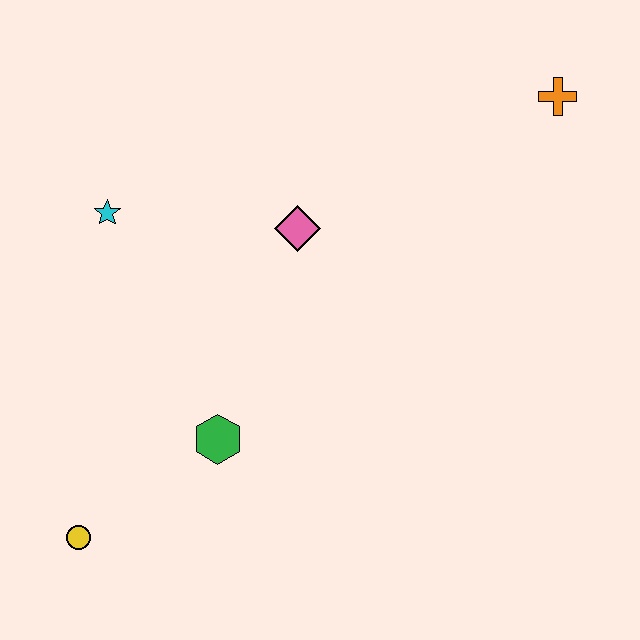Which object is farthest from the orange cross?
The yellow circle is farthest from the orange cross.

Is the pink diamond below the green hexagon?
No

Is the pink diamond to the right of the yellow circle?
Yes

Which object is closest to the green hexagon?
The yellow circle is closest to the green hexagon.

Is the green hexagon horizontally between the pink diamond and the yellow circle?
Yes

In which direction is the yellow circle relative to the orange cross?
The yellow circle is to the left of the orange cross.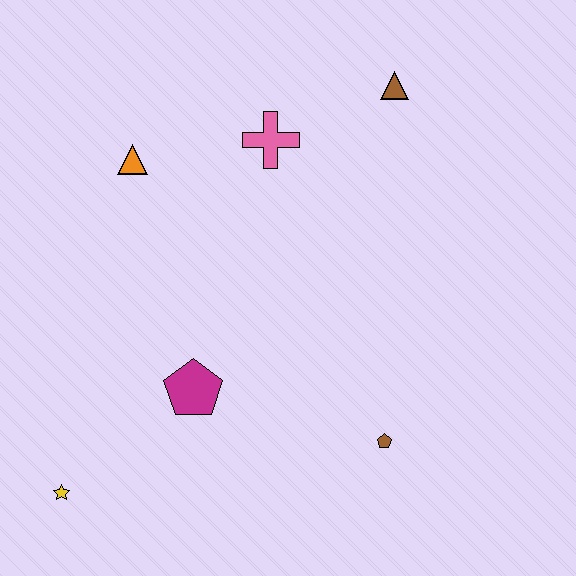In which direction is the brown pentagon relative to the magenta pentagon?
The brown pentagon is to the right of the magenta pentagon.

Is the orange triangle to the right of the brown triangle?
No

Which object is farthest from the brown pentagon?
The orange triangle is farthest from the brown pentagon.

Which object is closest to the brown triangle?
The pink cross is closest to the brown triangle.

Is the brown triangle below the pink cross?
No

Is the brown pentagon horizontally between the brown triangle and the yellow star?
Yes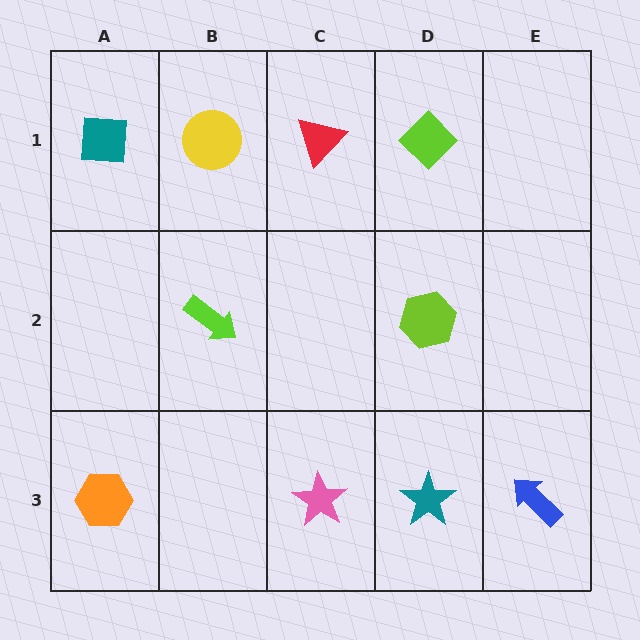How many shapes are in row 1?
4 shapes.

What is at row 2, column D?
A lime hexagon.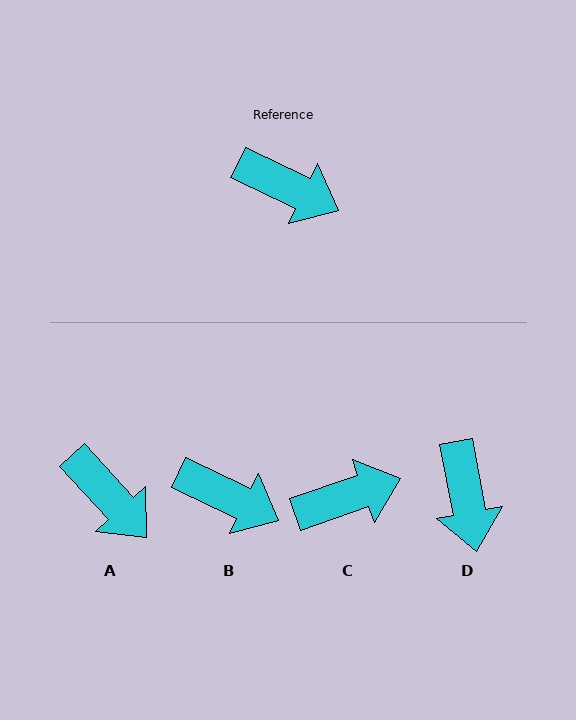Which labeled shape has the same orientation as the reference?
B.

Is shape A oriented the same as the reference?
No, it is off by about 22 degrees.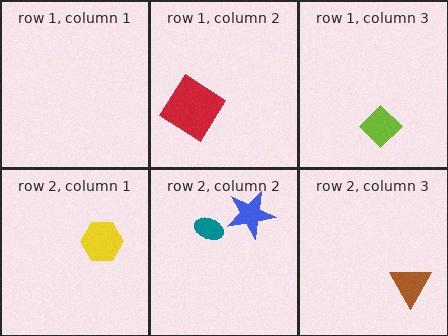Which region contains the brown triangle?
The row 2, column 3 region.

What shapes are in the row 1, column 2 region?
The red diamond.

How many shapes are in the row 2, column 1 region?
1.